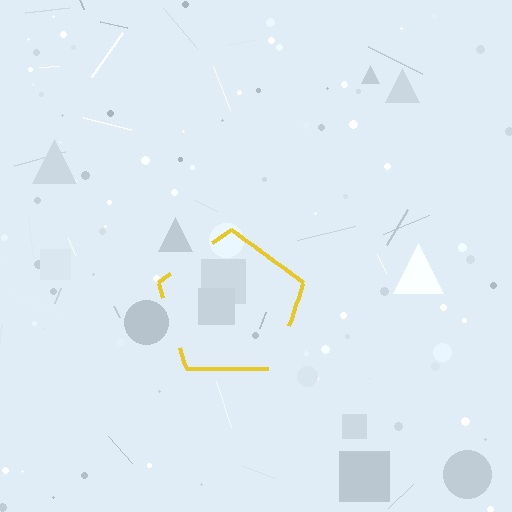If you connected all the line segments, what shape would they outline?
They would outline a pentagon.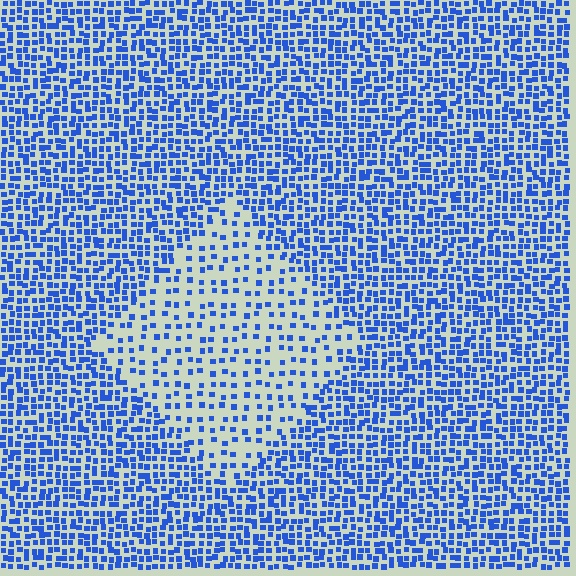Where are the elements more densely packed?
The elements are more densely packed outside the diamond boundary.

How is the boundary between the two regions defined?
The boundary is defined by a change in element density (approximately 2.3x ratio). All elements are the same color, size, and shape.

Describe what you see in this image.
The image contains small blue elements arranged at two different densities. A diamond-shaped region is visible where the elements are less densely packed than the surrounding area.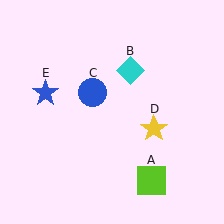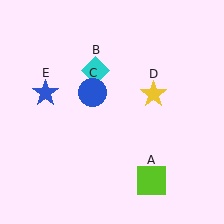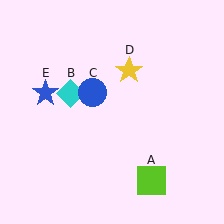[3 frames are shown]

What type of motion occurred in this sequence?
The cyan diamond (object B), yellow star (object D) rotated counterclockwise around the center of the scene.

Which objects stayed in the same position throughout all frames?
Lime square (object A) and blue circle (object C) and blue star (object E) remained stationary.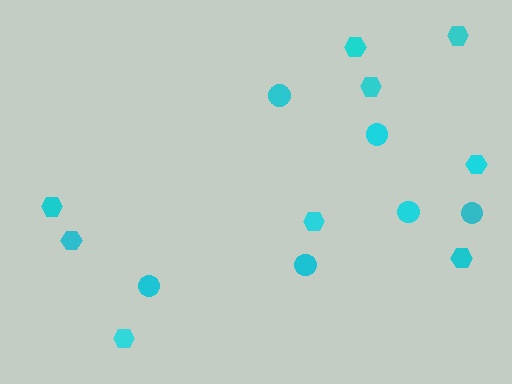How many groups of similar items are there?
There are 2 groups: one group of circles (6) and one group of hexagons (9).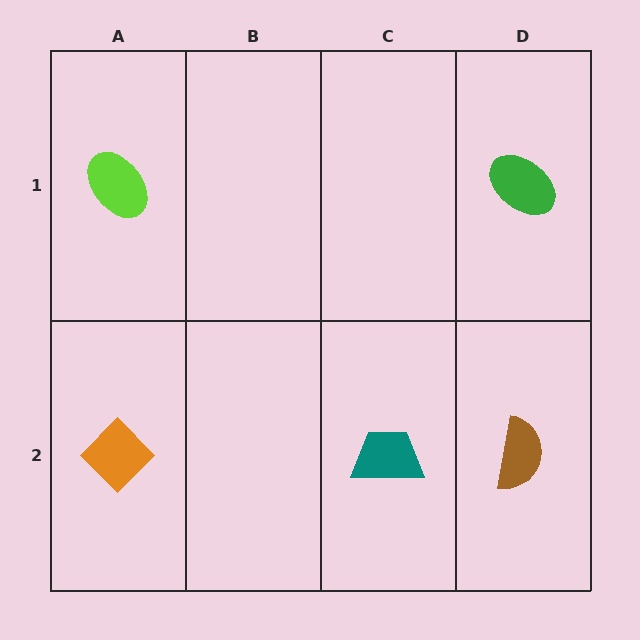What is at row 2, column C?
A teal trapezoid.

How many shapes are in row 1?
2 shapes.